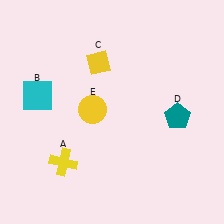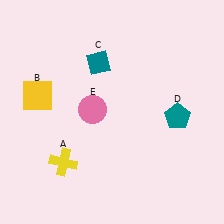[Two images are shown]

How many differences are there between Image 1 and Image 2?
There are 3 differences between the two images.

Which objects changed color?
B changed from cyan to yellow. C changed from yellow to teal. E changed from yellow to pink.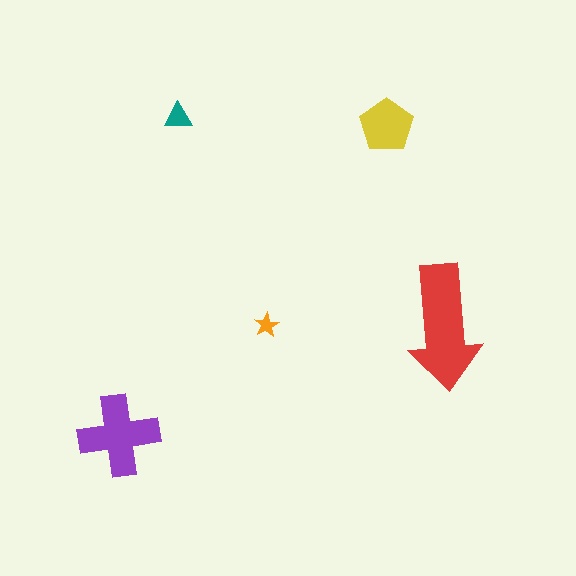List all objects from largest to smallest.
The red arrow, the purple cross, the yellow pentagon, the teal triangle, the orange star.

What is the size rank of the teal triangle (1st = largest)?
4th.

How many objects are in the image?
There are 5 objects in the image.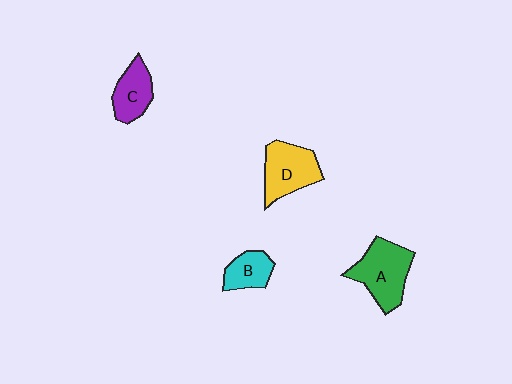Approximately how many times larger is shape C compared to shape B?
Approximately 1.2 times.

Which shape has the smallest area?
Shape B (cyan).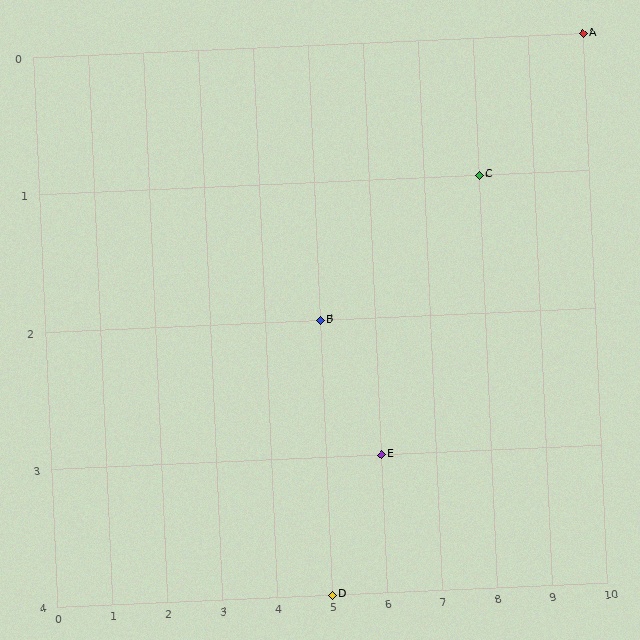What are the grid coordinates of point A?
Point A is at grid coordinates (10, 0).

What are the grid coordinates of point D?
Point D is at grid coordinates (5, 4).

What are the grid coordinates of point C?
Point C is at grid coordinates (8, 1).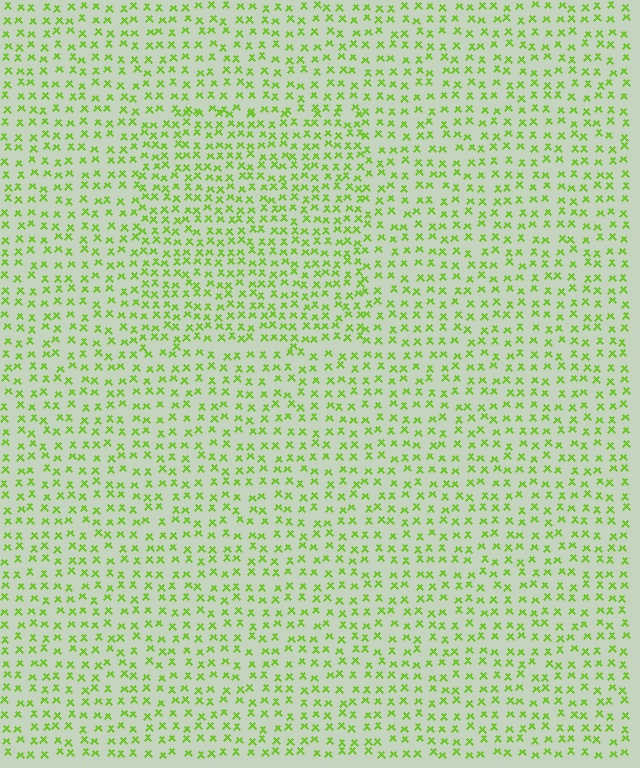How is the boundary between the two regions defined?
The boundary is defined by a change in element density (approximately 1.4x ratio). All elements are the same color, size, and shape.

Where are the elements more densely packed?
The elements are more densely packed inside the rectangle boundary.